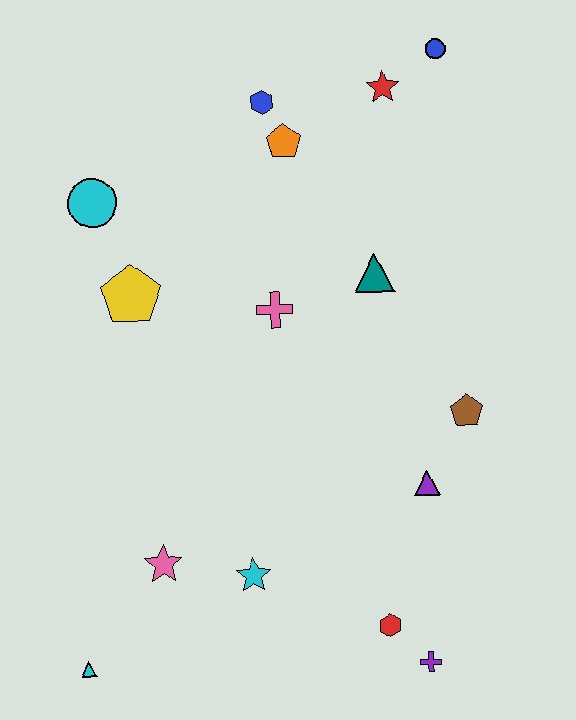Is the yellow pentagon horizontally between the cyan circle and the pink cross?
Yes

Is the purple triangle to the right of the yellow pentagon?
Yes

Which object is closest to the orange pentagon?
The blue hexagon is closest to the orange pentagon.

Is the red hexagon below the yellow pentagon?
Yes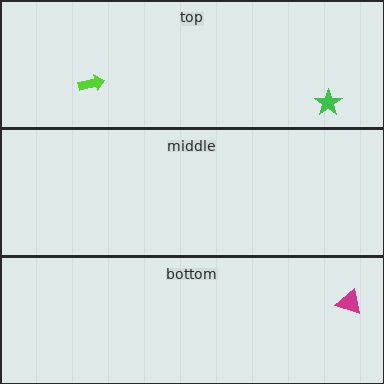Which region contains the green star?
The top region.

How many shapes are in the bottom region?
1.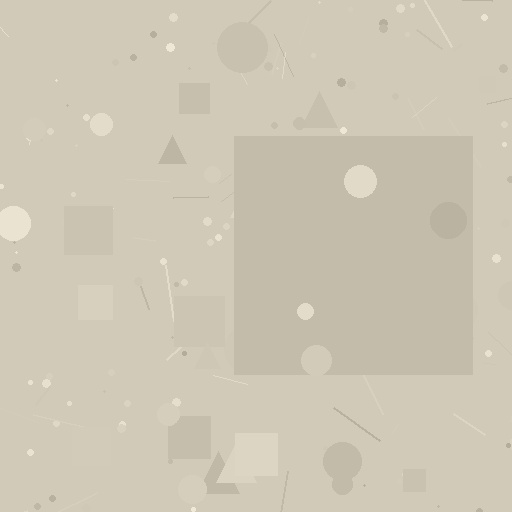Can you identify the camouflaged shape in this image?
The camouflaged shape is a square.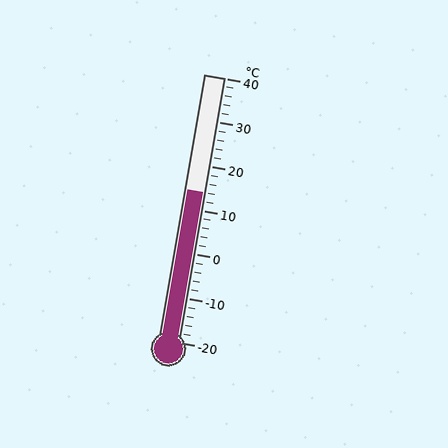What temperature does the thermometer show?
The thermometer shows approximately 14°C.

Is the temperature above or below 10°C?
The temperature is above 10°C.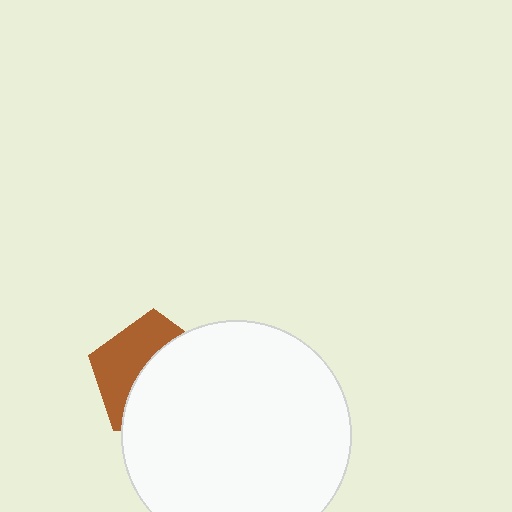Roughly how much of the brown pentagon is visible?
A small part of it is visible (roughly 42%).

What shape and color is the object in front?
The object in front is a white circle.